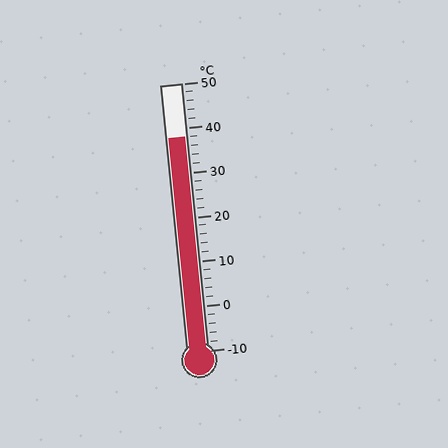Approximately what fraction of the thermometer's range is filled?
The thermometer is filled to approximately 80% of its range.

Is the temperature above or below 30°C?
The temperature is above 30°C.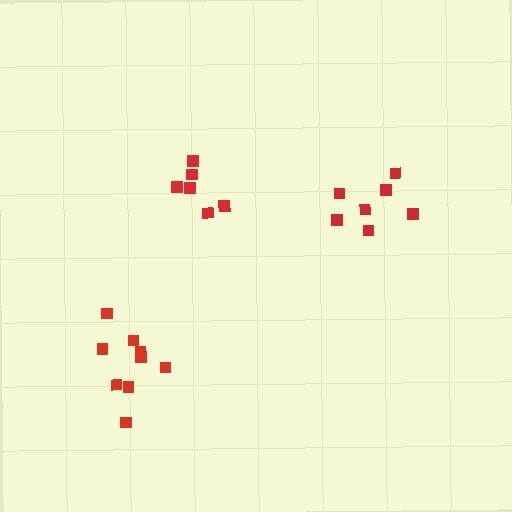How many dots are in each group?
Group 1: 7 dots, Group 2: 9 dots, Group 3: 6 dots (22 total).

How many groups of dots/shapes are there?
There are 3 groups.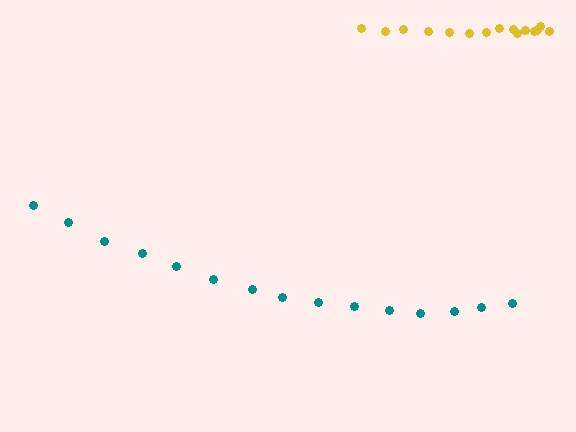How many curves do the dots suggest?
There are 2 distinct paths.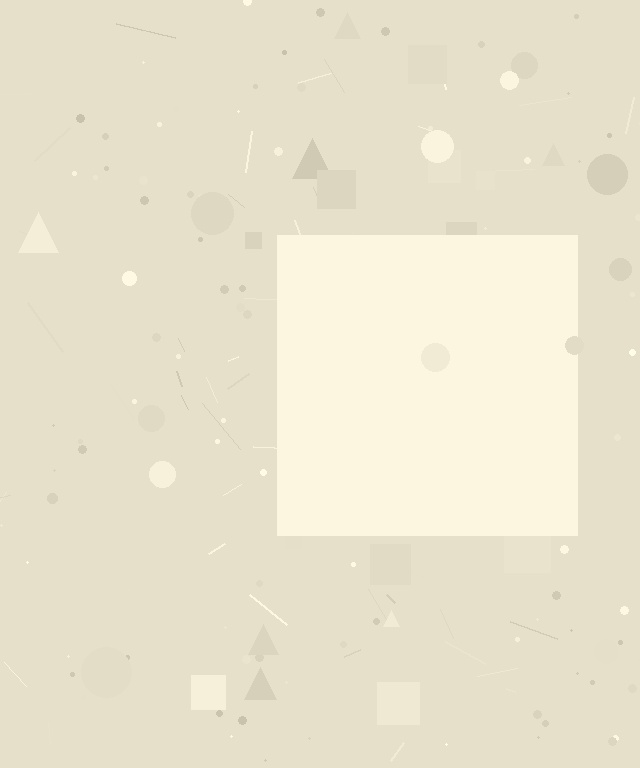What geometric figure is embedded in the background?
A square is embedded in the background.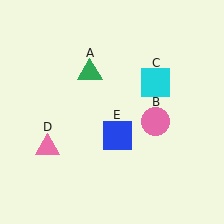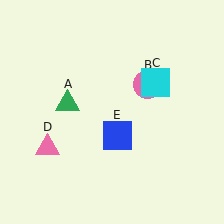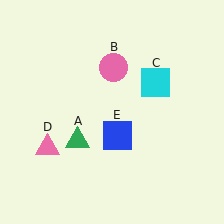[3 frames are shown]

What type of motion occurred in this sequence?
The green triangle (object A), pink circle (object B) rotated counterclockwise around the center of the scene.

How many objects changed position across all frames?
2 objects changed position: green triangle (object A), pink circle (object B).